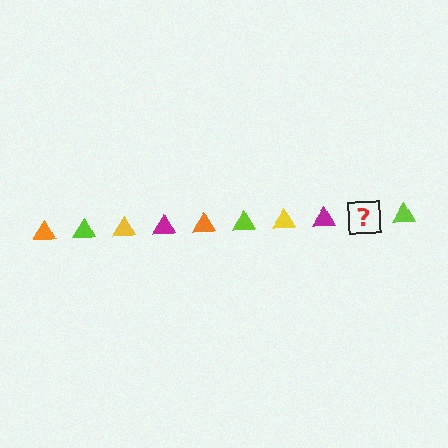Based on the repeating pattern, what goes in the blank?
The blank should be an orange triangle.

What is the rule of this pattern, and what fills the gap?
The rule is that the pattern cycles through orange, lime, yellow, magenta triangles. The gap should be filled with an orange triangle.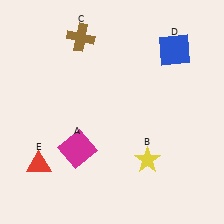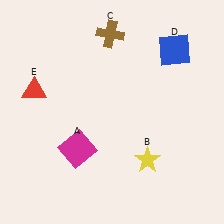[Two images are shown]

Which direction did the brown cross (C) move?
The brown cross (C) moved right.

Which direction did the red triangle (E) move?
The red triangle (E) moved up.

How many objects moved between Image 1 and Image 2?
2 objects moved between the two images.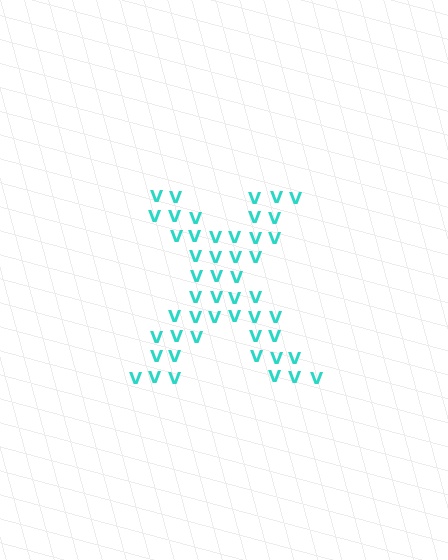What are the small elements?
The small elements are letter V's.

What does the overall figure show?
The overall figure shows the letter X.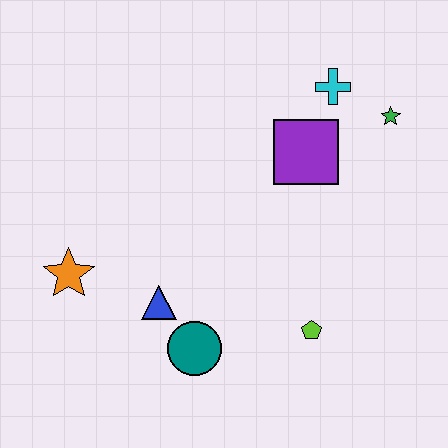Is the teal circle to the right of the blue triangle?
Yes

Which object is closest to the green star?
The cyan cross is closest to the green star.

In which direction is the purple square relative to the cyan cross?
The purple square is below the cyan cross.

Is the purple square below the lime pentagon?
No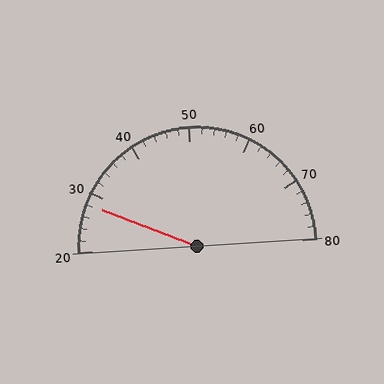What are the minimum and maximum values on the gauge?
The gauge ranges from 20 to 80.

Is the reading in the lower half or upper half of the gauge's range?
The reading is in the lower half of the range (20 to 80).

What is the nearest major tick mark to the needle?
The nearest major tick mark is 30.